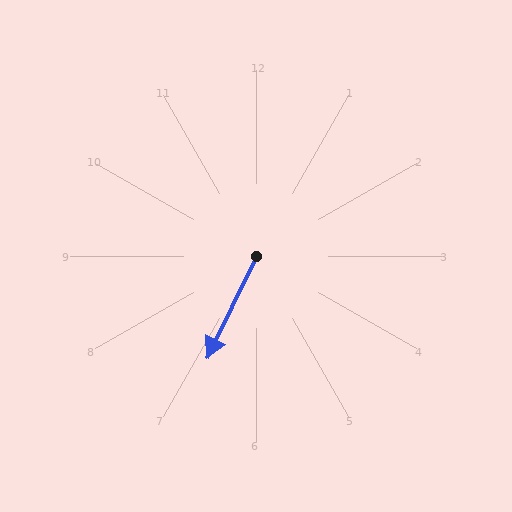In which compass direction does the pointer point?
Southwest.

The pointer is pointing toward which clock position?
Roughly 7 o'clock.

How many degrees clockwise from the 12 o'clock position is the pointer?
Approximately 206 degrees.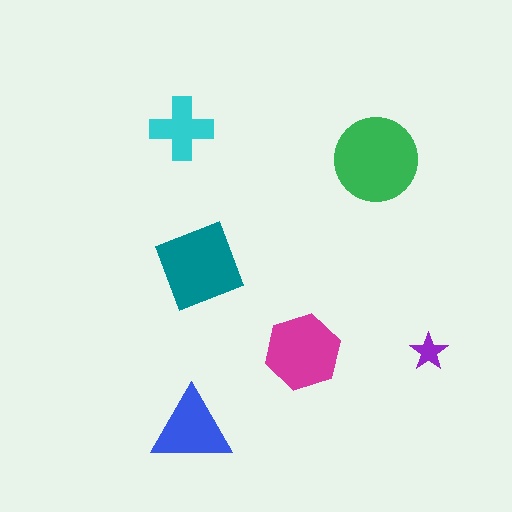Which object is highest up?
The cyan cross is topmost.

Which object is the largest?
The green circle.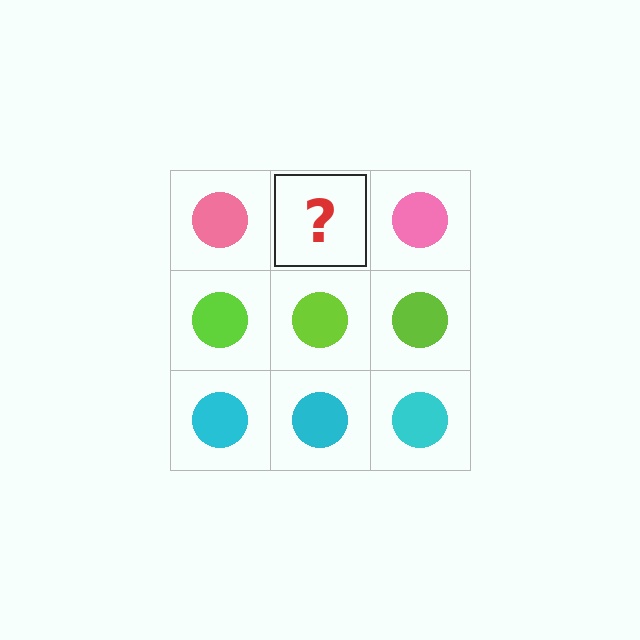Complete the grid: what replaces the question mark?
The question mark should be replaced with a pink circle.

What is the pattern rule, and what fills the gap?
The rule is that each row has a consistent color. The gap should be filled with a pink circle.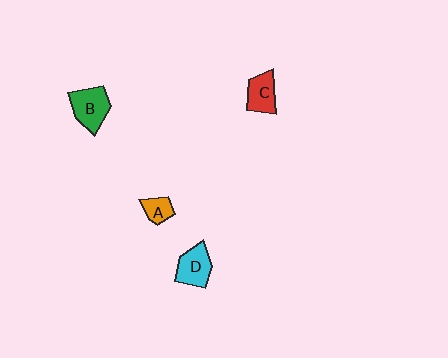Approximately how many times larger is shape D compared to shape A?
Approximately 1.8 times.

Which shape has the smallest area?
Shape A (orange).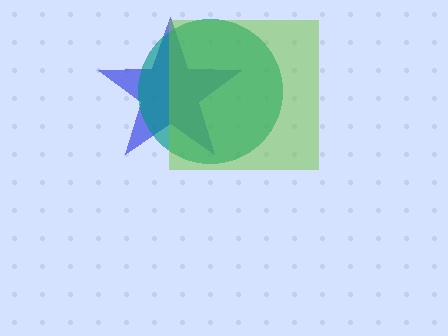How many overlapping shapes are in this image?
There are 3 overlapping shapes in the image.